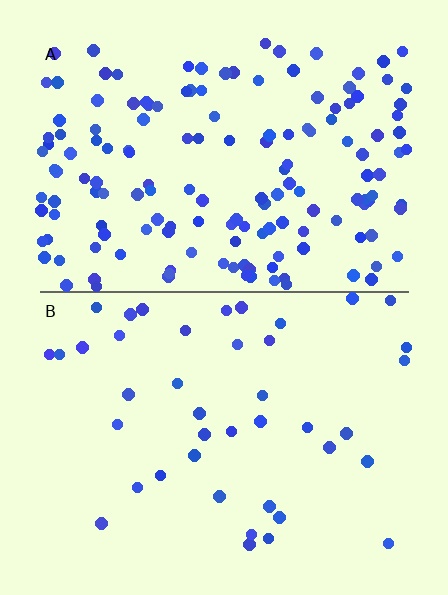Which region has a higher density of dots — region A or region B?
A (the top).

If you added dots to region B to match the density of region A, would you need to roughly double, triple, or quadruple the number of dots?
Approximately quadruple.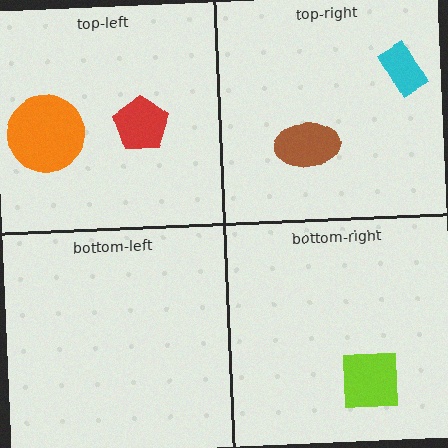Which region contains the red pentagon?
The top-left region.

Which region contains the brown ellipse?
The top-right region.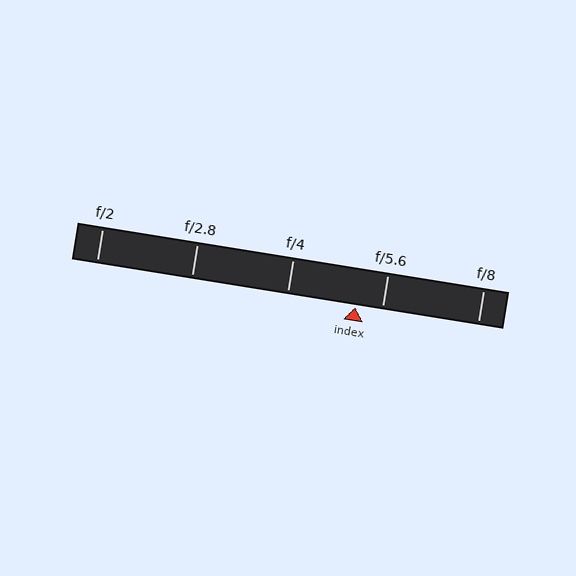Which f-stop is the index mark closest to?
The index mark is closest to f/5.6.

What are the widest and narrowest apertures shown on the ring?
The widest aperture shown is f/2 and the narrowest is f/8.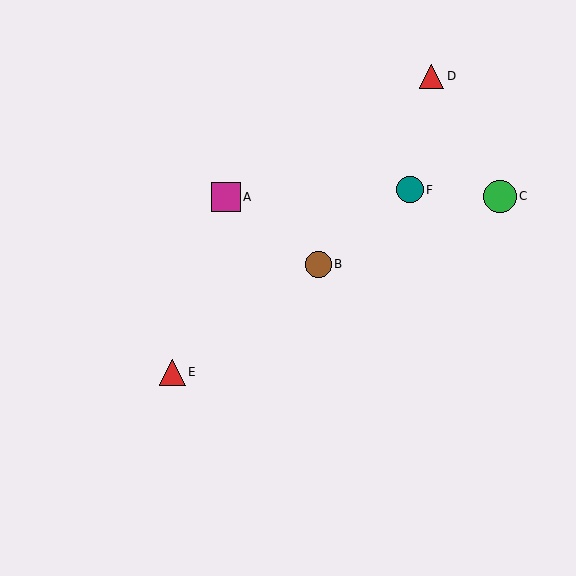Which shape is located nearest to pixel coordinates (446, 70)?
The red triangle (labeled D) at (432, 76) is nearest to that location.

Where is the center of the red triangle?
The center of the red triangle is at (172, 372).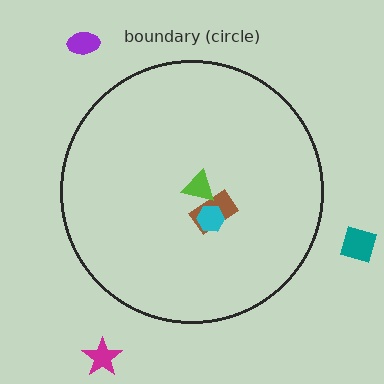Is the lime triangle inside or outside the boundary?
Inside.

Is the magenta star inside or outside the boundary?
Outside.